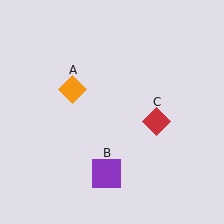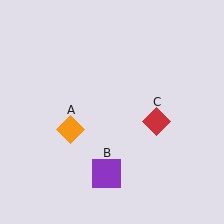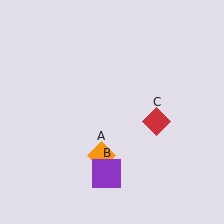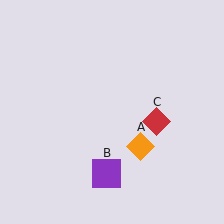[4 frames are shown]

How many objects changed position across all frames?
1 object changed position: orange diamond (object A).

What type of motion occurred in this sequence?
The orange diamond (object A) rotated counterclockwise around the center of the scene.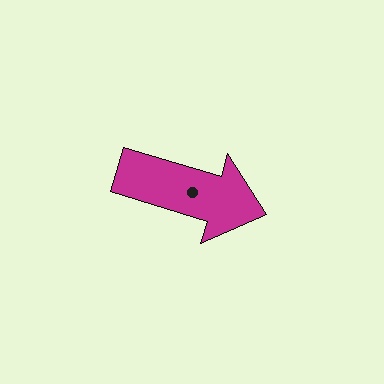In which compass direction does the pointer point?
East.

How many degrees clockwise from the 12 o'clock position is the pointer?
Approximately 107 degrees.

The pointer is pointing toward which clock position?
Roughly 4 o'clock.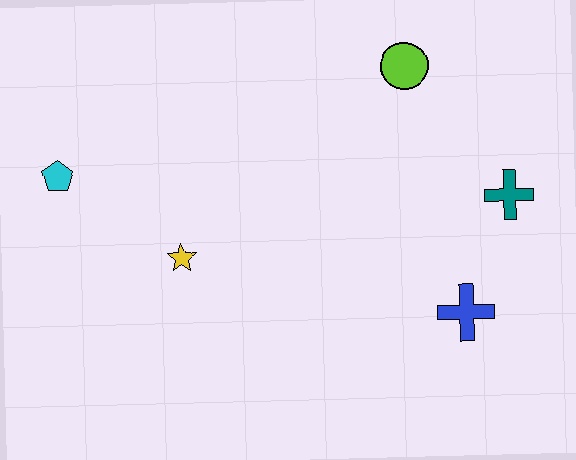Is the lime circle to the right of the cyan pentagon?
Yes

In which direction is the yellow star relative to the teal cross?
The yellow star is to the left of the teal cross.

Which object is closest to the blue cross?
The teal cross is closest to the blue cross.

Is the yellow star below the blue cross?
No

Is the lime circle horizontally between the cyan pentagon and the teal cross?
Yes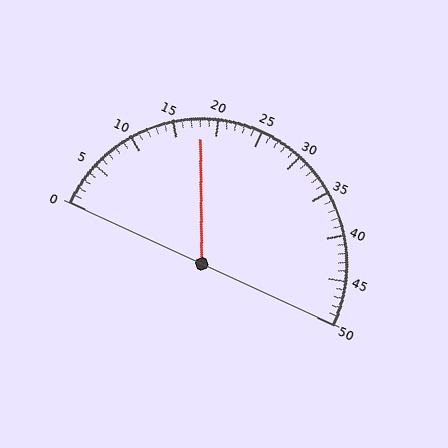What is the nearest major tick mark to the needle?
The nearest major tick mark is 20.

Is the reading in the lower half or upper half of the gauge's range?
The reading is in the lower half of the range (0 to 50).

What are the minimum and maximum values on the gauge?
The gauge ranges from 0 to 50.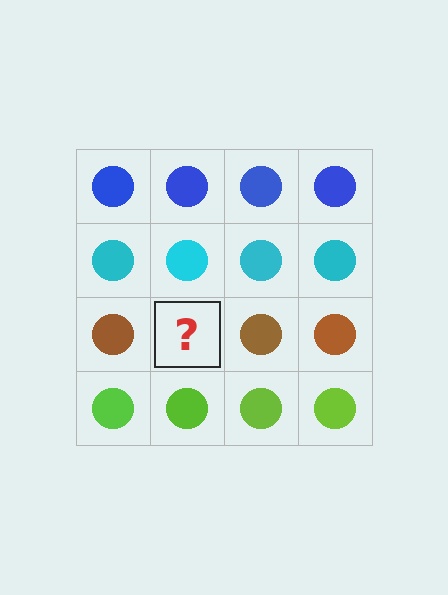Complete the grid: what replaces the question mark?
The question mark should be replaced with a brown circle.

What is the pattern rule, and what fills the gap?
The rule is that each row has a consistent color. The gap should be filled with a brown circle.